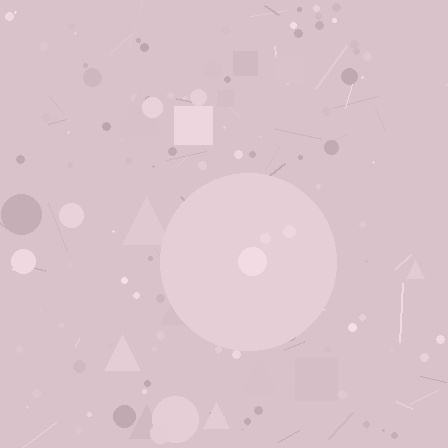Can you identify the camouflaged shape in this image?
The camouflaged shape is a circle.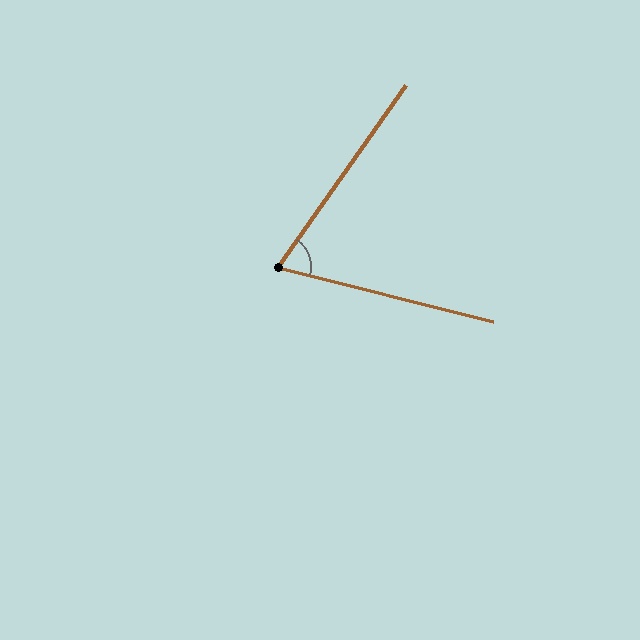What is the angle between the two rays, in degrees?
Approximately 69 degrees.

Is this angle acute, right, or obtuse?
It is acute.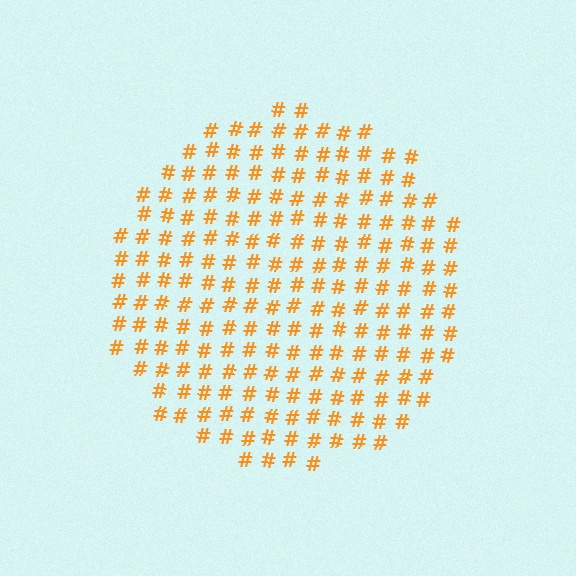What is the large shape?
The large shape is a circle.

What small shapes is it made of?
It is made of small hash symbols.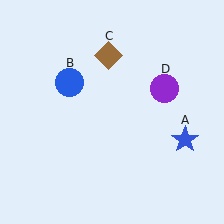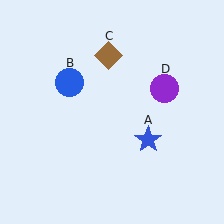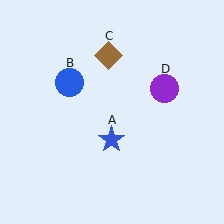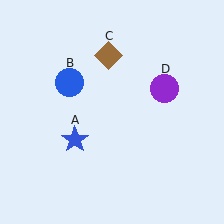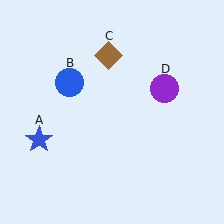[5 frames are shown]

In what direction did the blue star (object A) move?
The blue star (object A) moved left.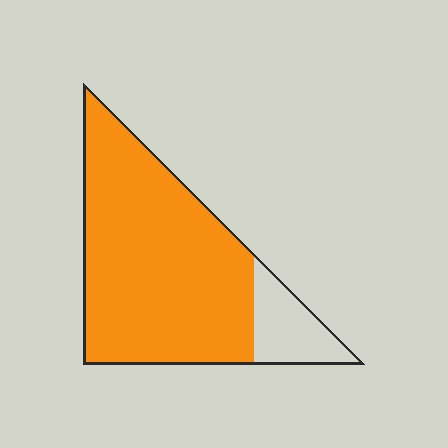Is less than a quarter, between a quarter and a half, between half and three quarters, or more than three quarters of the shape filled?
More than three quarters.